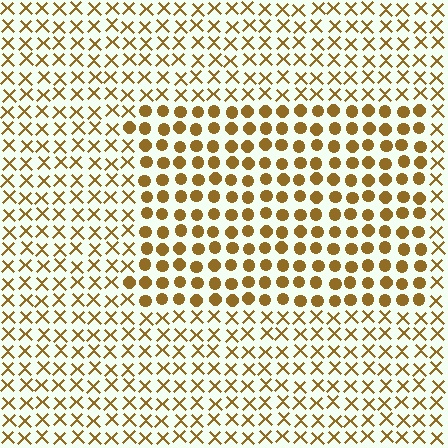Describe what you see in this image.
The image is filled with small brown elements arranged in a uniform grid. A rectangle-shaped region contains circles, while the surrounding area contains X marks. The boundary is defined purely by the change in element shape.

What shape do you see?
I see a rectangle.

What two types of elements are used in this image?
The image uses circles inside the rectangle region and X marks outside it.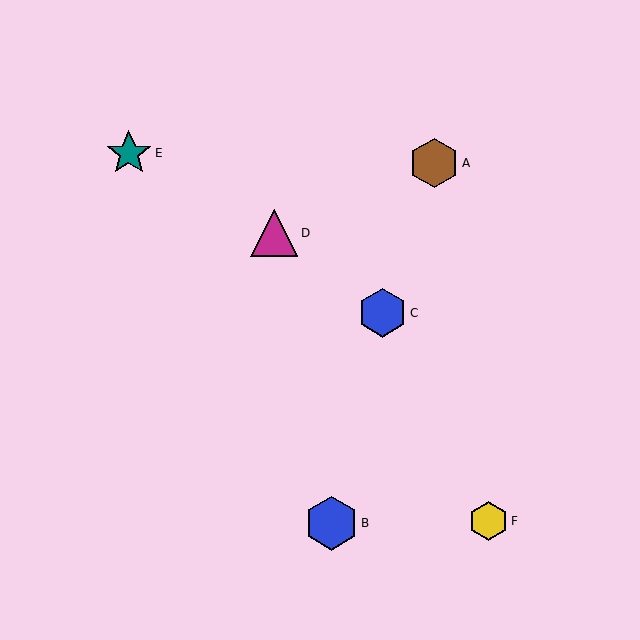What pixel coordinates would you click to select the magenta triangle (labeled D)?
Click at (274, 233) to select the magenta triangle D.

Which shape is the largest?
The blue hexagon (labeled B) is the largest.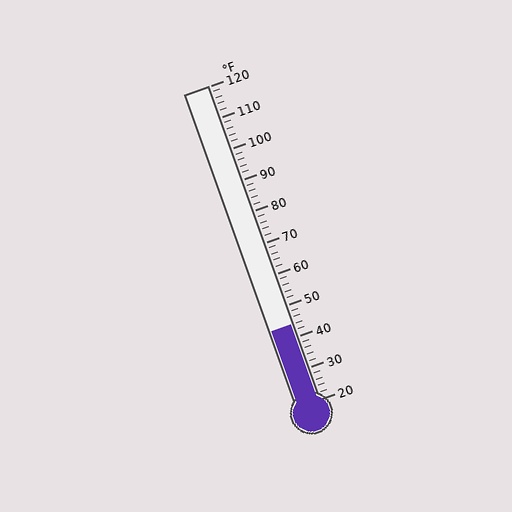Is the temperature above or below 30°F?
The temperature is above 30°F.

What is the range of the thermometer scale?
The thermometer scale ranges from 20°F to 120°F.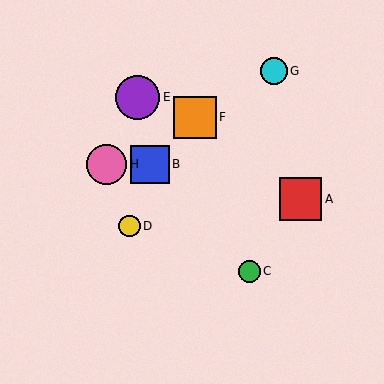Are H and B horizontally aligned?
Yes, both are at y≈164.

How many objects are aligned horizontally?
2 objects (B, H) are aligned horizontally.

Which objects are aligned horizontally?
Objects B, H are aligned horizontally.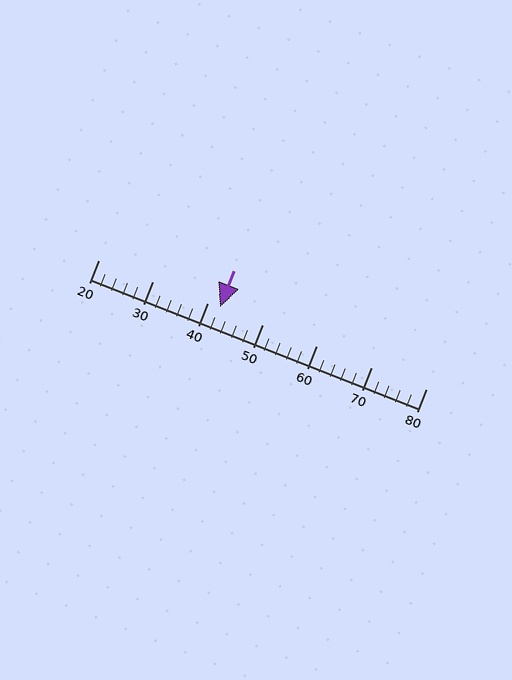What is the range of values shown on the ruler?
The ruler shows values from 20 to 80.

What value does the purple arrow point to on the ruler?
The purple arrow points to approximately 42.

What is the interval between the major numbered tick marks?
The major tick marks are spaced 10 units apart.